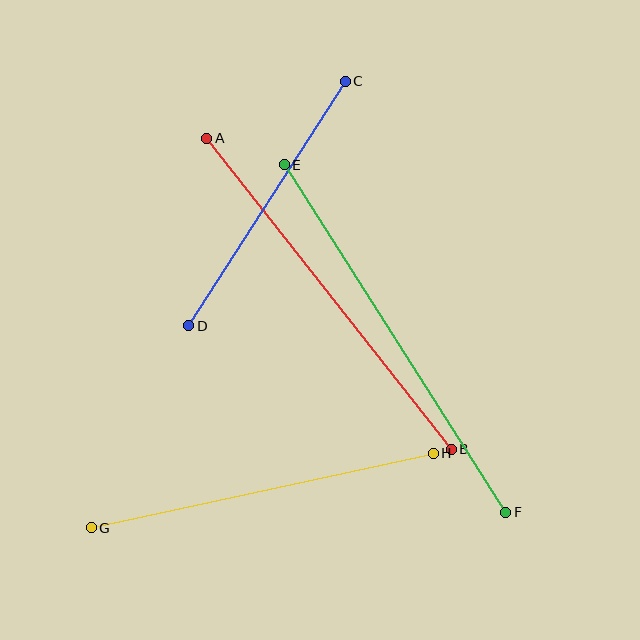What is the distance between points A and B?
The distance is approximately 396 pixels.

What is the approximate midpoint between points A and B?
The midpoint is at approximately (329, 294) pixels.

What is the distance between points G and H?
The distance is approximately 350 pixels.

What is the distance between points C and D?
The distance is approximately 290 pixels.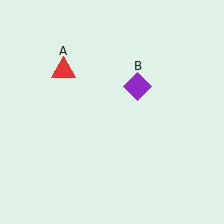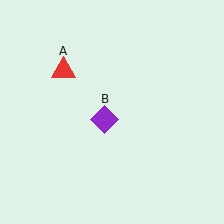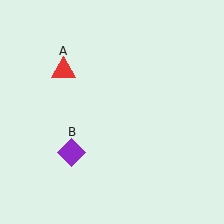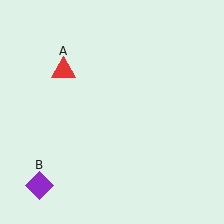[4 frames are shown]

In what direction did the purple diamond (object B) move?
The purple diamond (object B) moved down and to the left.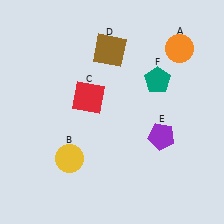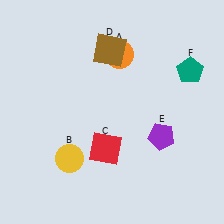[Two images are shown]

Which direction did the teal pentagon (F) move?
The teal pentagon (F) moved right.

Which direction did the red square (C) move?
The red square (C) moved down.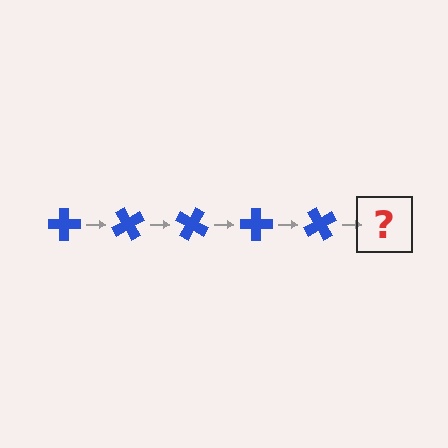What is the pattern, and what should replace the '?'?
The pattern is that the cross rotates 60 degrees each step. The '?' should be a blue cross rotated 300 degrees.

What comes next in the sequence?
The next element should be a blue cross rotated 300 degrees.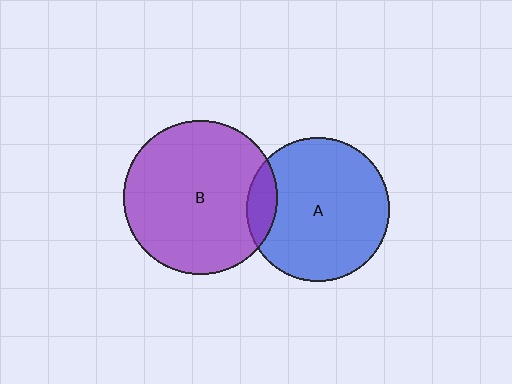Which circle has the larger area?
Circle B (purple).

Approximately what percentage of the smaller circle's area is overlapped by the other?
Approximately 10%.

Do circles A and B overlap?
Yes.